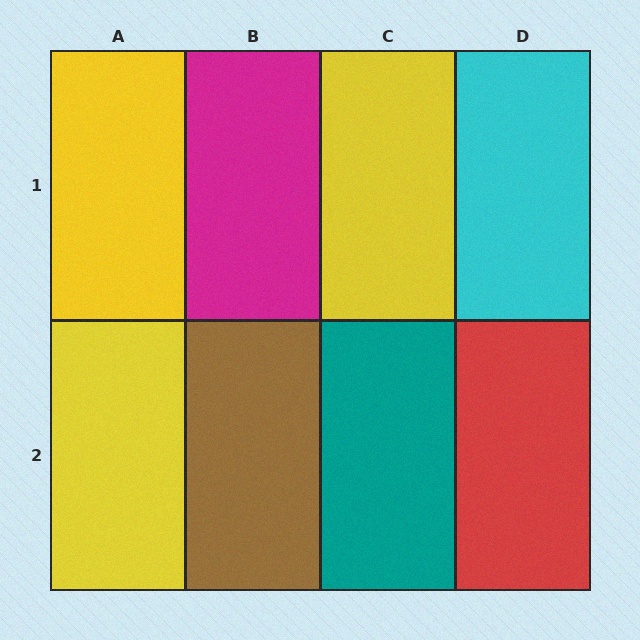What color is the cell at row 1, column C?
Yellow.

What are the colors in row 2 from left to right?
Yellow, brown, teal, red.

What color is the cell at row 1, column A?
Yellow.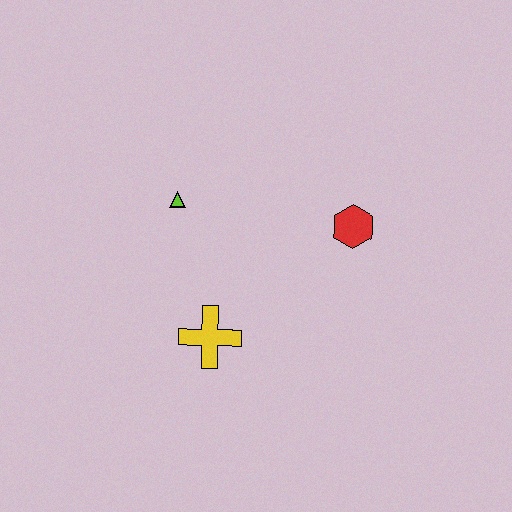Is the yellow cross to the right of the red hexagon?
No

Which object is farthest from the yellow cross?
The red hexagon is farthest from the yellow cross.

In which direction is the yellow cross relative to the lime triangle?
The yellow cross is below the lime triangle.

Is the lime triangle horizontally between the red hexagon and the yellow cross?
No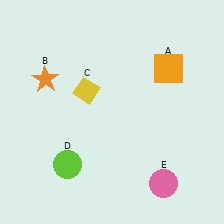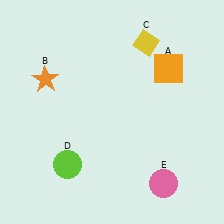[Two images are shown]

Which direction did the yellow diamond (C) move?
The yellow diamond (C) moved right.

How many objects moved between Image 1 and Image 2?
1 object moved between the two images.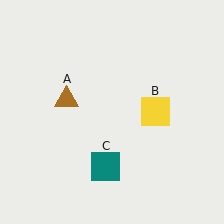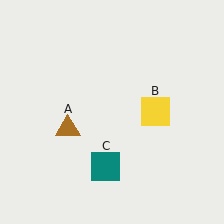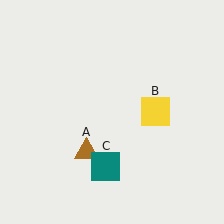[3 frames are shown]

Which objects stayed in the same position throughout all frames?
Yellow square (object B) and teal square (object C) remained stationary.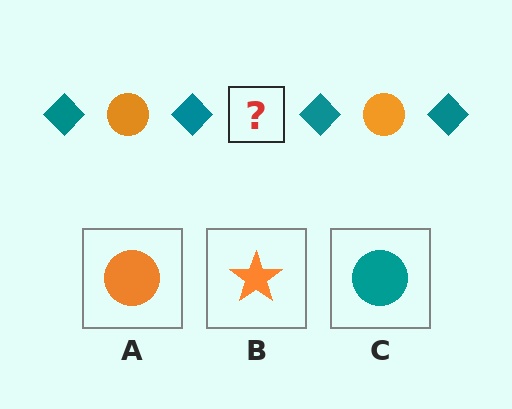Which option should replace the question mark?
Option A.